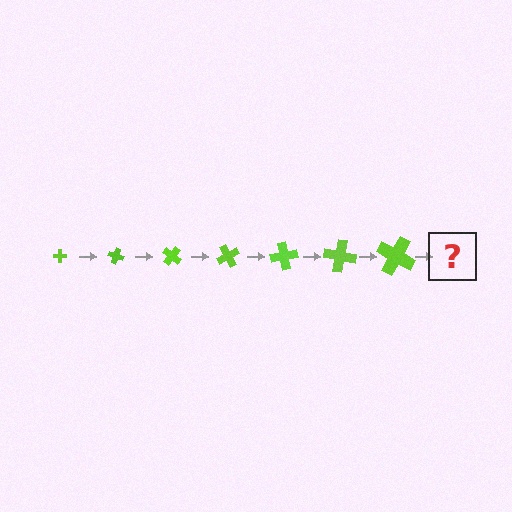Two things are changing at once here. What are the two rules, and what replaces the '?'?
The two rules are that the cross grows larger each step and it rotates 20 degrees each step. The '?' should be a cross, larger than the previous one and rotated 140 degrees from the start.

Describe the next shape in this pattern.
It should be a cross, larger than the previous one and rotated 140 degrees from the start.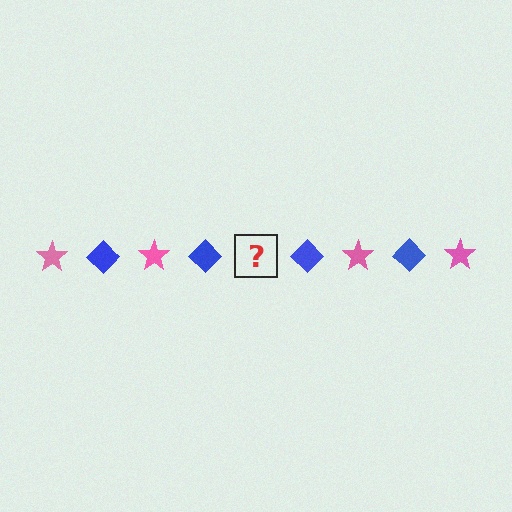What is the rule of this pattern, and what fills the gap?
The rule is that the pattern alternates between pink star and blue diamond. The gap should be filled with a pink star.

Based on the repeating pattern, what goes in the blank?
The blank should be a pink star.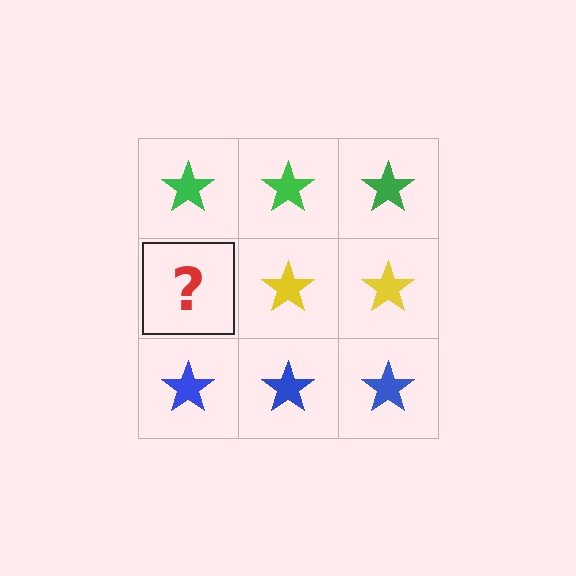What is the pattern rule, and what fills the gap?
The rule is that each row has a consistent color. The gap should be filled with a yellow star.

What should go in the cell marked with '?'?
The missing cell should contain a yellow star.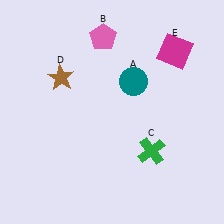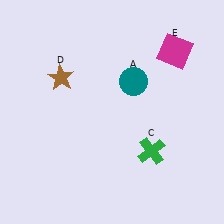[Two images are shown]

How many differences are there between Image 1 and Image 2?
There is 1 difference between the two images.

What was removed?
The pink pentagon (B) was removed in Image 2.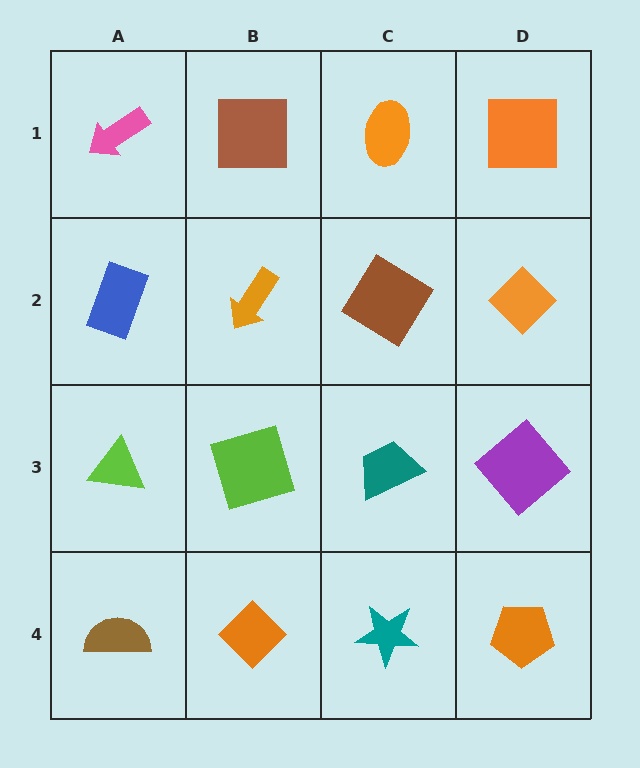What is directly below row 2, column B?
A lime square.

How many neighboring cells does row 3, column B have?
4.